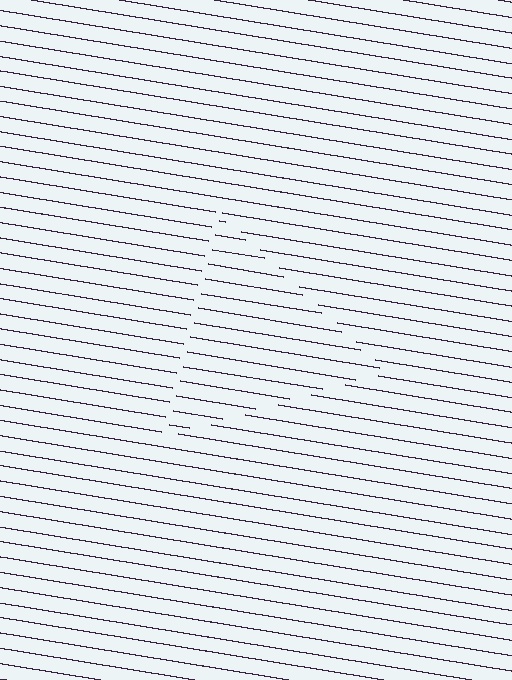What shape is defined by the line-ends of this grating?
An illusory triangle. The interior of the shape contains the same grating, shifted by half a period — the contour is defined by the phase discontinuity where line-ends from the inner and outer gratings abut.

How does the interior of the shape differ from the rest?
The interior of the shape contains the same grating, shifted by half a period — the contour is defined by the phase discontinuity where line-ends from the inner and outer gratings abut.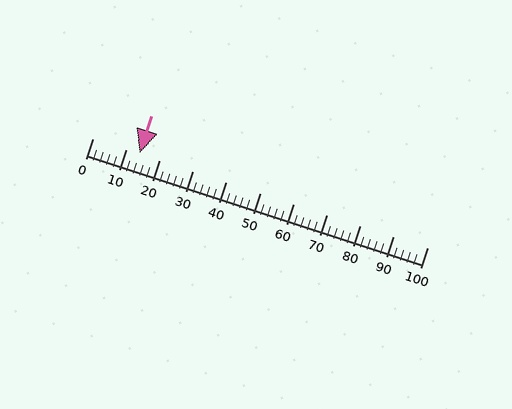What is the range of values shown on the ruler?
The ruler shows values from 0 to 100.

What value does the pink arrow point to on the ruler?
The pink arrow points to approximately 14.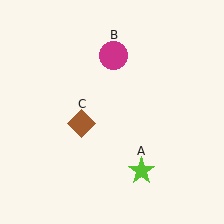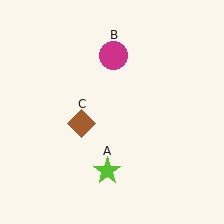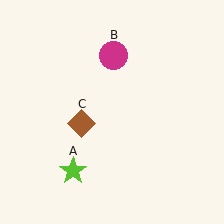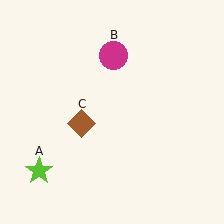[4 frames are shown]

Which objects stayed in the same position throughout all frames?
Magenta circle (object B) and brown diamond (object C) remained stationary.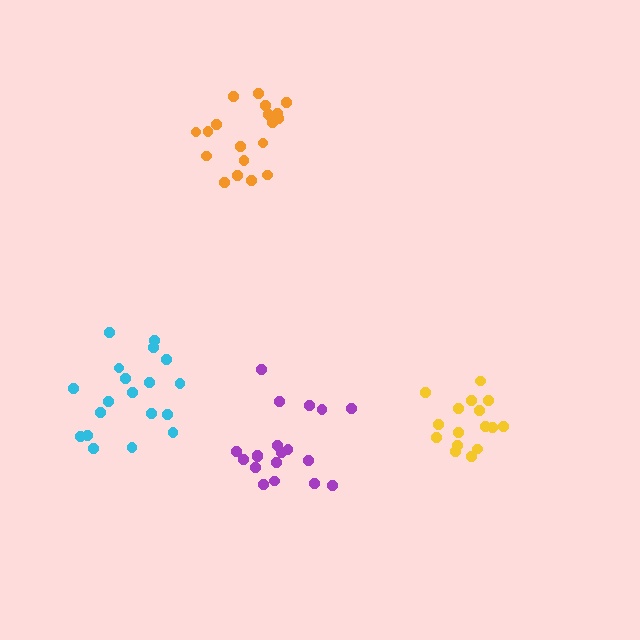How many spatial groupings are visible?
There are 4 spatial groupings.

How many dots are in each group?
Group 1: 19 dots, Group 2: 16 dots, Group 3: 19 dots, Group 4: 19 dots (73 total).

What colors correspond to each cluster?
The clusters are colored: purple, yellow, orange, cyan.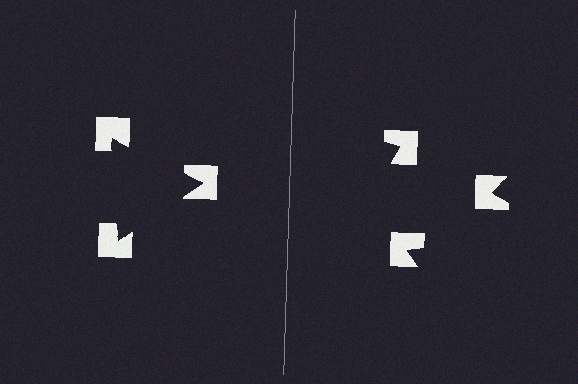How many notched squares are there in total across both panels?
6 — 3 on each side.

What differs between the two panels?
The notched squares are positioned identically on both sides; only the wedge orientations differ. On the left they align to a triangle; on the right they are misaligned.